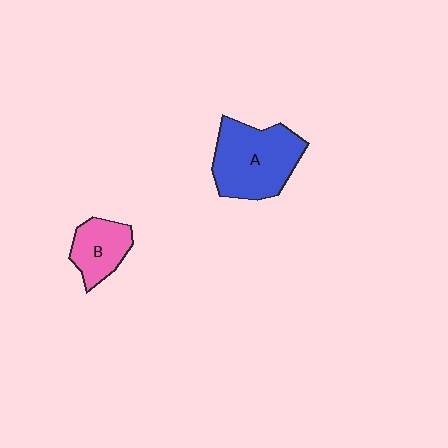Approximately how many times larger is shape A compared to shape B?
Approximately 1.9 times.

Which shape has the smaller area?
Shape B (pink).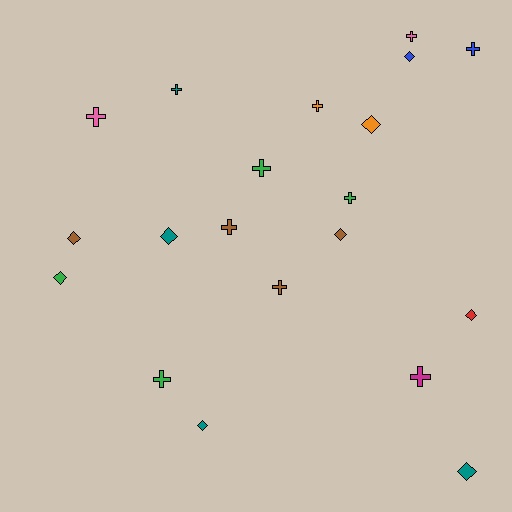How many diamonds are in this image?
There are 9 diamonds.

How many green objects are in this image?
There are 4 green objects.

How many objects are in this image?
There are 20 objects.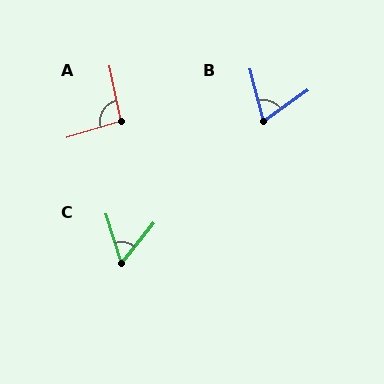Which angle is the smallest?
C, at approximately 56 degrees.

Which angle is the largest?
A, at approximately 95 degrees.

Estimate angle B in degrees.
Approximately 68 degrees.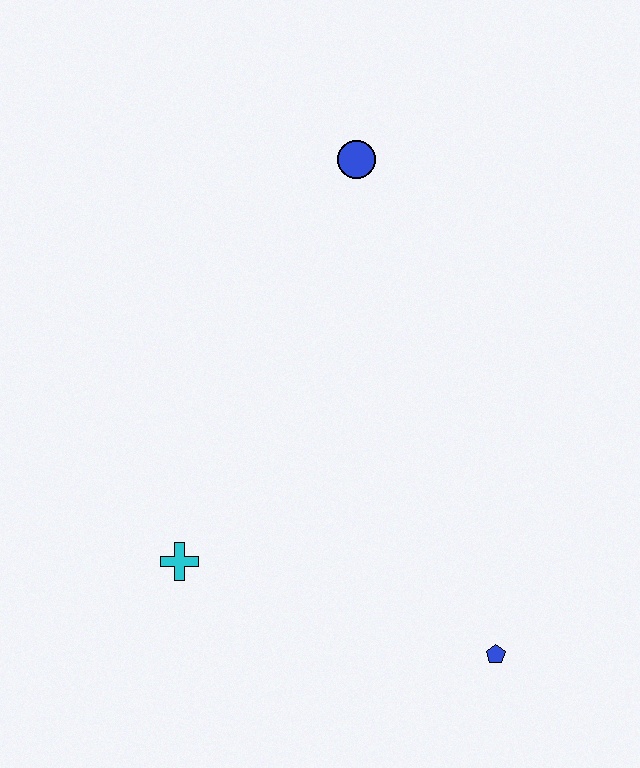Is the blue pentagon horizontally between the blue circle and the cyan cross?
No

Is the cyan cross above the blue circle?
No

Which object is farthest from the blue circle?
The blue pentagon is farthest from the blue circle.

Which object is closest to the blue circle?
The cyan cross is closest to the blue circle.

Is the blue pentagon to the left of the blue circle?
No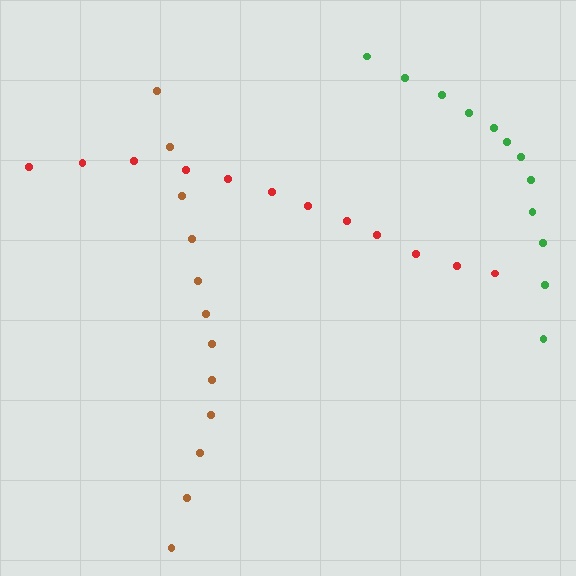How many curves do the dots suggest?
There are 3 distinct paths.